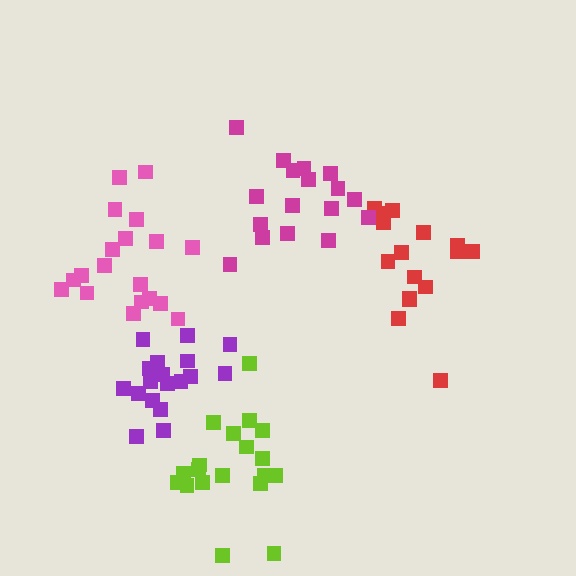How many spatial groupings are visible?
There are 5 spatial groupings.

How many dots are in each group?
Group 1: 19 dots, Group 2: 16 dots, Group 3: 18 dots, Group 4: 19 dots, Group 5: 17 dots (89 total).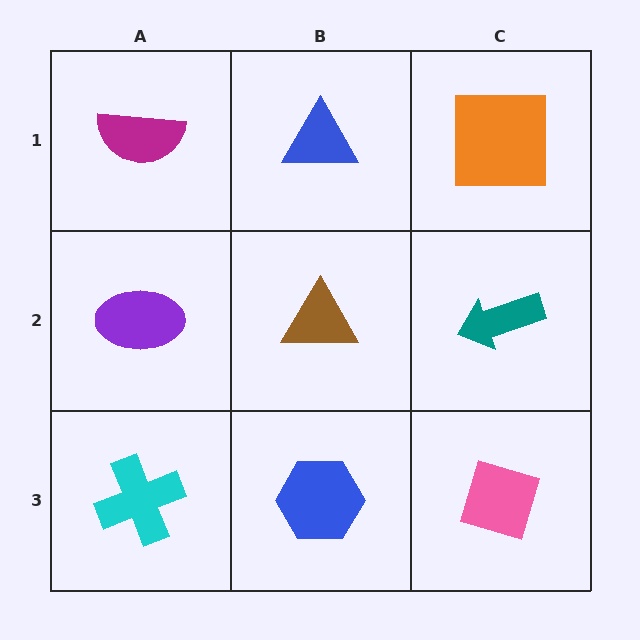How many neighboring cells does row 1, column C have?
2.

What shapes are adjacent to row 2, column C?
An orange square (row 1, column C), a pink diamond (row 3, column C), a brown triangle (row 2, column B).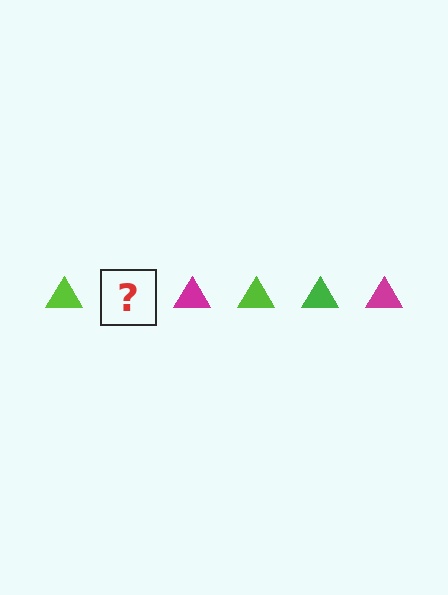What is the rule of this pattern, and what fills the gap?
The rule is that the pattern cycles through lime, green, magenta triangles. The gap should be filled with a green triangle.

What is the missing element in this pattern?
The missing element is a green triangle.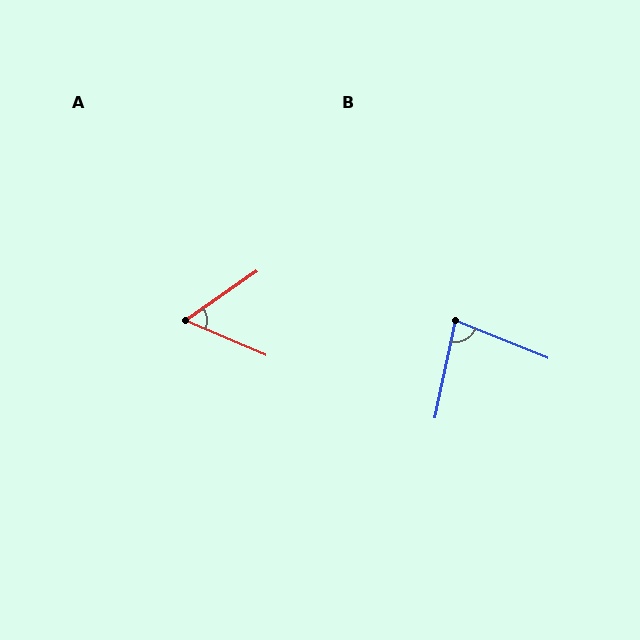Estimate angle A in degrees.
Approximately 58 degrees.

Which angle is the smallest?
A, at approximately 58 degrees.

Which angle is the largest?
B, at approximately 80 degrees.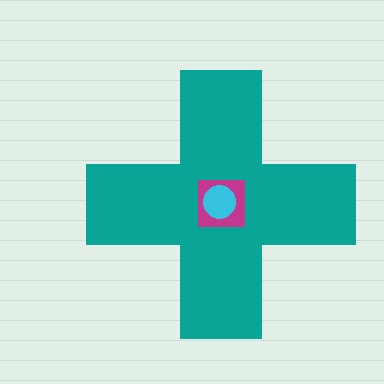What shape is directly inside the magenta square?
The cyan circle.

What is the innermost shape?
The cyan circle.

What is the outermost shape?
The teal cross.